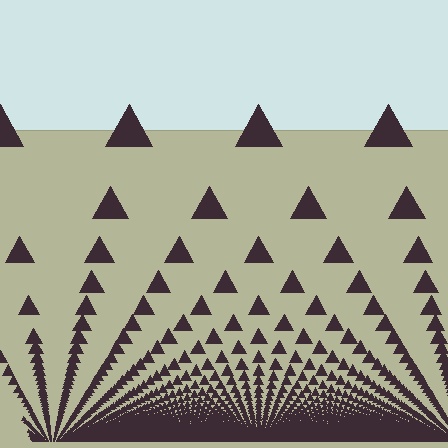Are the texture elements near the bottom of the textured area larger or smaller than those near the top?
Smaller. The gradient is inverted — elements near the bottom are smaller and denser.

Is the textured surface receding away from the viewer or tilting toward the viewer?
The surface appears to tilt toward the viewer. Texture elements get larger and sparser toward the top.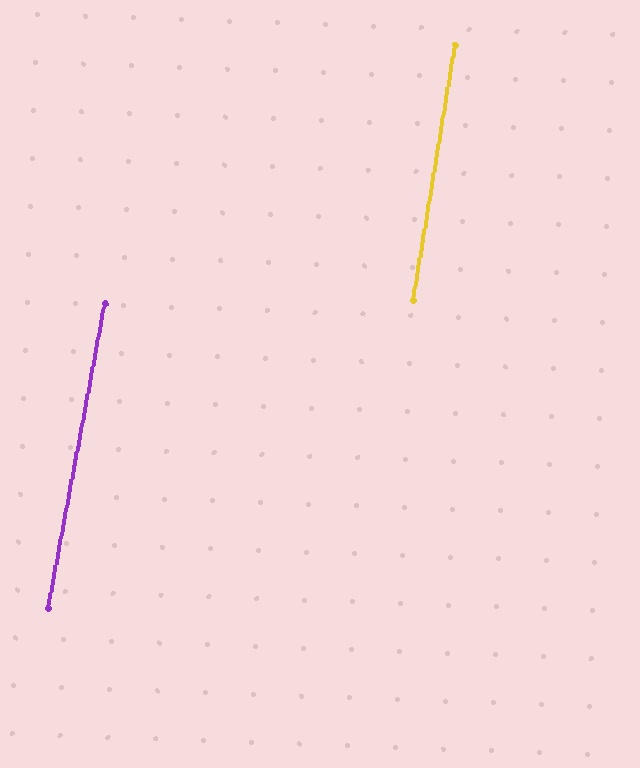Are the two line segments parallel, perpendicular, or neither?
Parallel — their directions differ by only 1.1°.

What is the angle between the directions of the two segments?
Approximately 1 degree.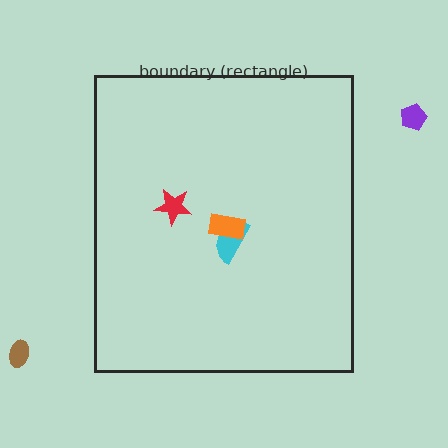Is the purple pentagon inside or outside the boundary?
Outside.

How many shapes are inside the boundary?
3 inside, 2 outside.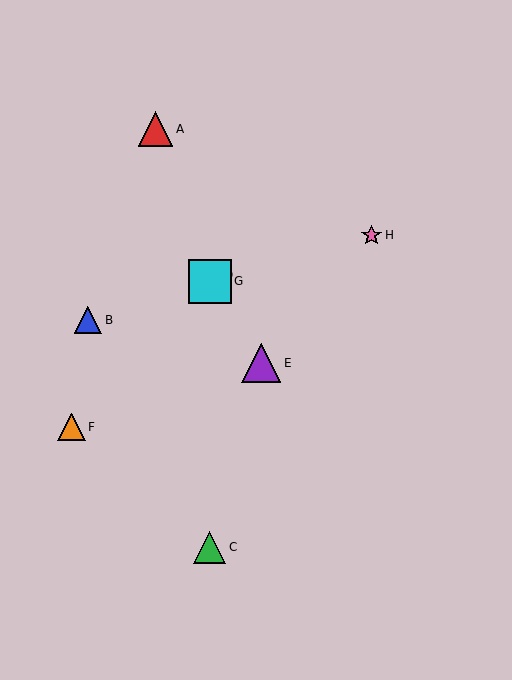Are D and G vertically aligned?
Yes, both are at x≈210.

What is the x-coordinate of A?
Object A is at x≈156.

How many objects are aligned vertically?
3 objects (C, D, G) are aligned vertically.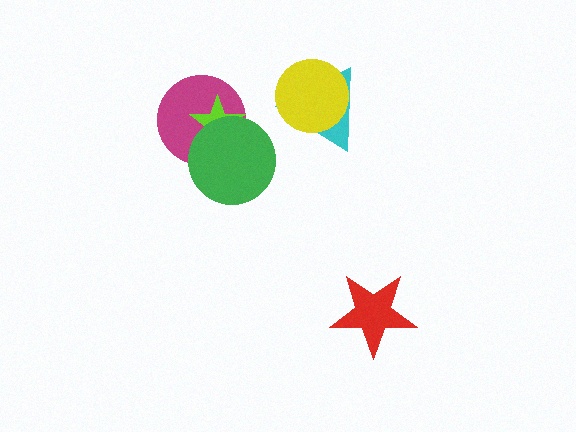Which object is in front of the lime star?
The green circle is in front of the lime star.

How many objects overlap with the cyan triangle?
1 object overlaps with the cyan triangle.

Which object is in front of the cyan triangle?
The yellow circle is in front of the cyan triangle.